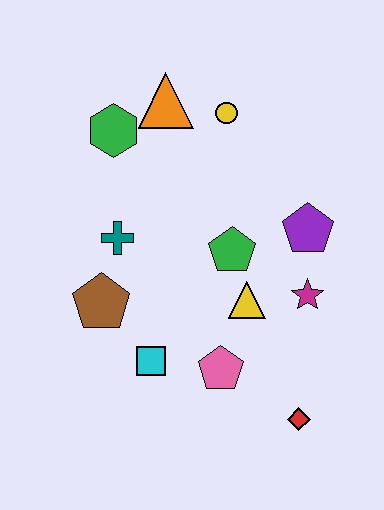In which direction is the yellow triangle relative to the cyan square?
The yellow triangle is to the right of the cyan square.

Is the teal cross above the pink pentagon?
Yes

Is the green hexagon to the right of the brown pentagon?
Yes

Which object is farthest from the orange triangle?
The red diamond is farthest from the orange triangle.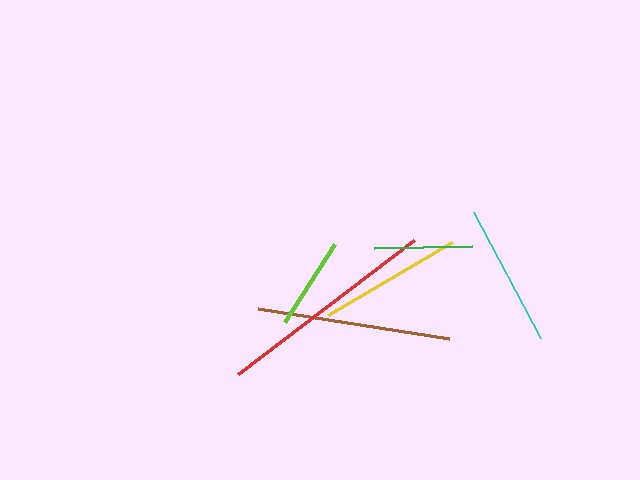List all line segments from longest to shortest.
From longest to shortest: red, brown, yellow, cyan, green, lime.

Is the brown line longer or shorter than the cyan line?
The brown line is longer than the cyan line.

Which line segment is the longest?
The red line is the longest at approximately 221 pixels.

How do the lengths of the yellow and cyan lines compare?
The yellow and cyan lines are approximately the same length.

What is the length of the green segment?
The green segment is approximately 97 pixels long.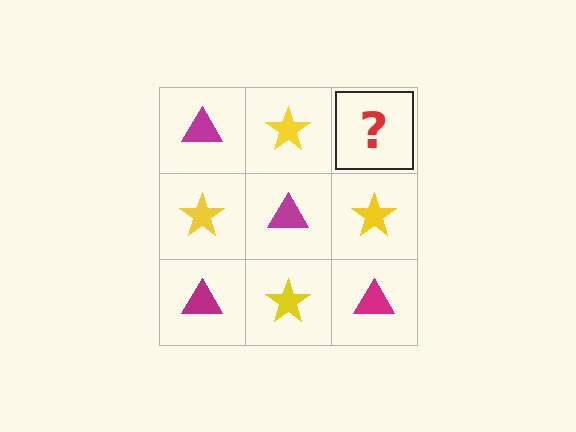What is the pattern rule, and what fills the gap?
The rule is that it alternates magenta triangle and yellow star in a checkerboard pattern. The gap should be filled with a magenta triangle.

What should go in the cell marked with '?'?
The missing cell should contain a magenta triangle.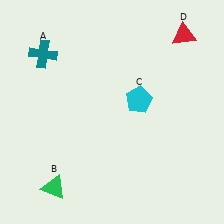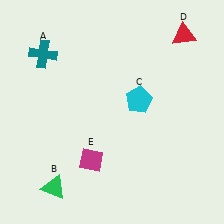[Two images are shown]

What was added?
A magenta diamond (E) was added in Image 2.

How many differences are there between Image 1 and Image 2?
There is 1 difference between the two images.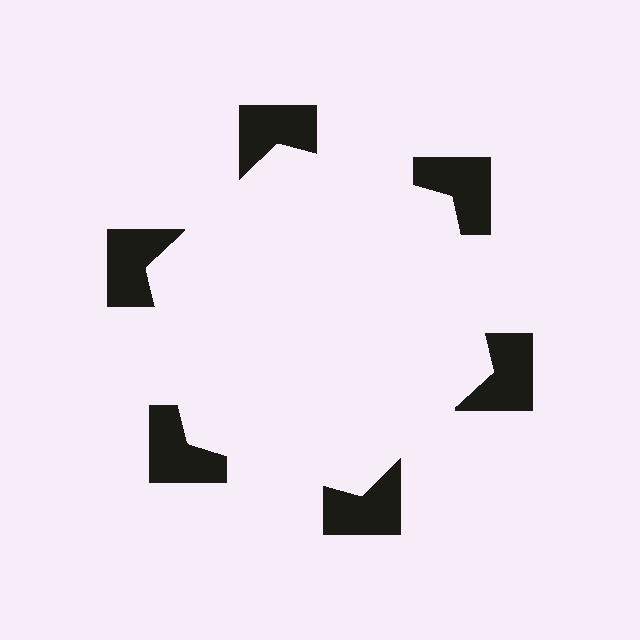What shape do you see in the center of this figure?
An illusory hexagon — its edges are inferred from the aligned wedge cuts in the notched squares, not physically drawn.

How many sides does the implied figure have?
6 sides.